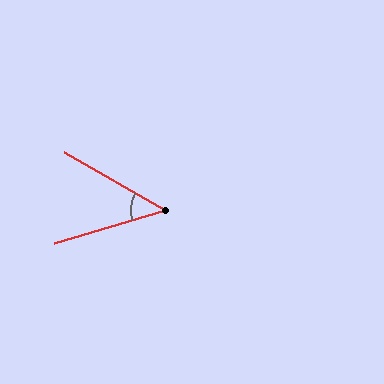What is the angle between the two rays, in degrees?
Approximately 47 degrees.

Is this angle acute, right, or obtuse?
It is acute.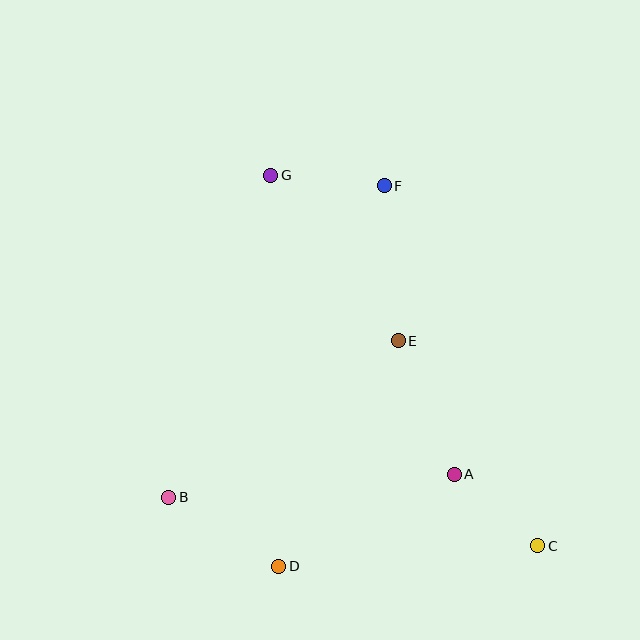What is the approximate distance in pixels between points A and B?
The distance between A and B is approximately 286 pixels.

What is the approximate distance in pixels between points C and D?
The distance between C and D is approximately 260 pixels.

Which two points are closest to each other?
Points A and C are closest to each other.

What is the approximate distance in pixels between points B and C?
The distance between B and C is approximately 372 pixels.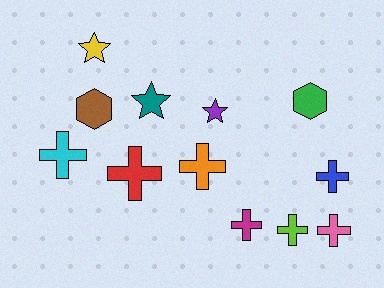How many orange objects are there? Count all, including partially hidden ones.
There is 1 orange object.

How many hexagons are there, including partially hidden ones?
There are 2 hexagons.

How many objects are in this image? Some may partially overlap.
There are 12 objects.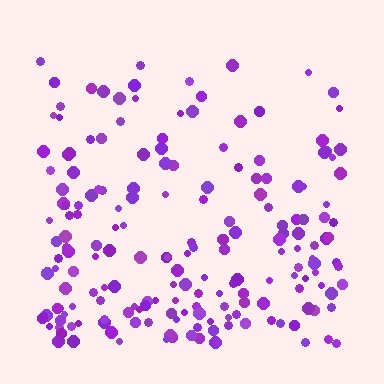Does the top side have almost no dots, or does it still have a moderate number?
Still a moderate number, just noticeably fewer than the bottom.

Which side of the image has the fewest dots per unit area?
The top.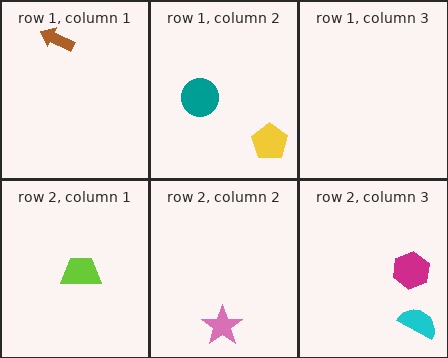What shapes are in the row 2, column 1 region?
The lime trapezoid.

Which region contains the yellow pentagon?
The row 1, column 2 region.